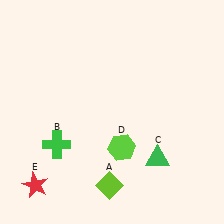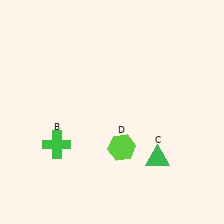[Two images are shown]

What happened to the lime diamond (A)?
The lime diamond (A) was removed in Image 2. It was in the bottom-left area of Image 1.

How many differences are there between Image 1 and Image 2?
There are 2 differences between the two images.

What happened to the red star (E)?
The red star (E) was removed in Image 2. It was in the bottom-left area of Image 1.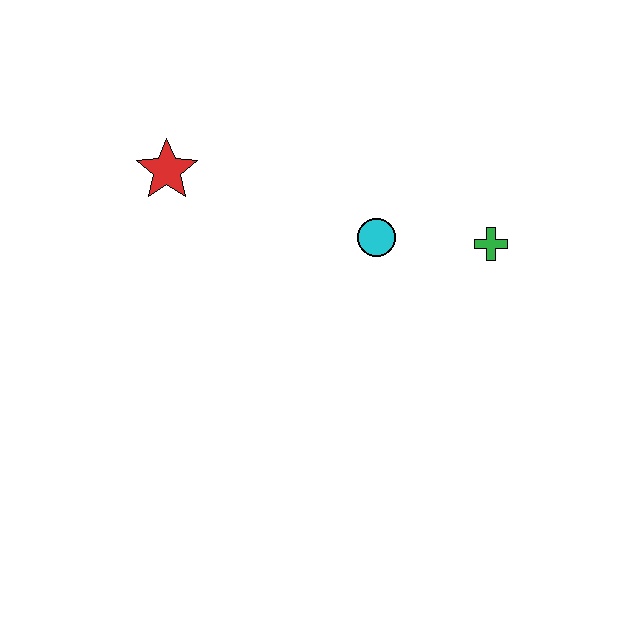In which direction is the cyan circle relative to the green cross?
The cyan circle is to the left of the green cross.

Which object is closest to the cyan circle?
The green cross is closest to the cyan circle.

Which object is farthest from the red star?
The green cross is farthest from the red star.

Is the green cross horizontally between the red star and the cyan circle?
No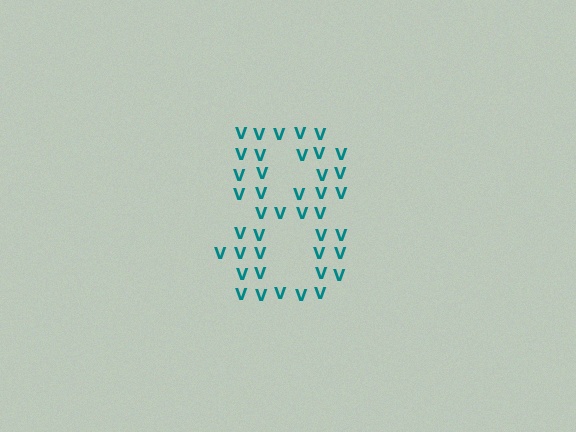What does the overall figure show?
The overall figure shows the digit 8.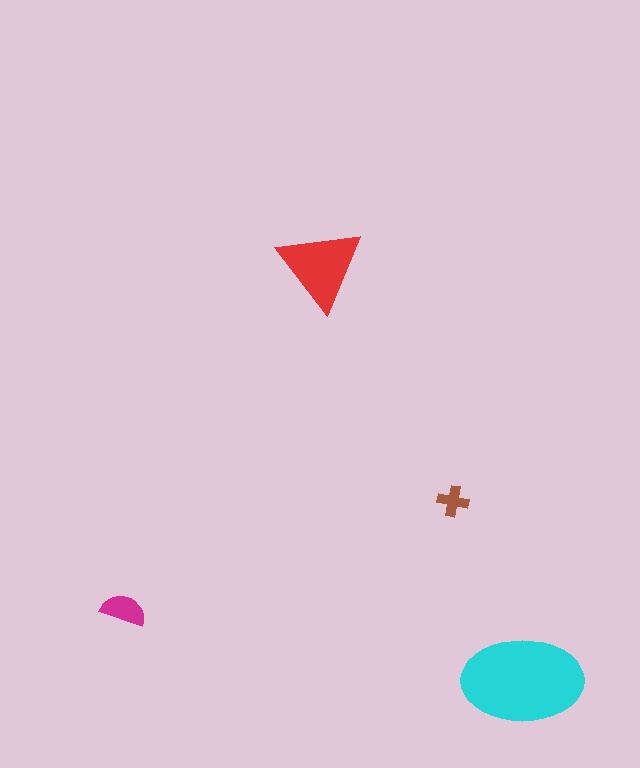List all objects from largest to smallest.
The cyan ellipse, the red triangle, the magenta semicircle, the brown cross.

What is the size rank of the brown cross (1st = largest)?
4th.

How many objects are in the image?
There are 4 objects in the image.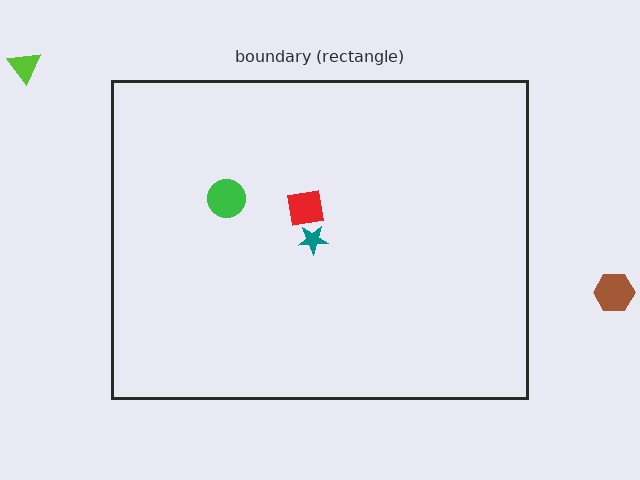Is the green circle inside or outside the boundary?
Inside.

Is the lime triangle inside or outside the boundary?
Outside.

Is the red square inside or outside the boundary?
Inside.